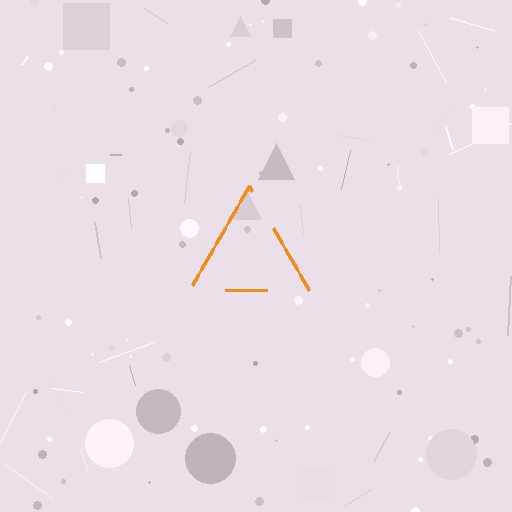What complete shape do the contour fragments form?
The contour fragments form a triangle.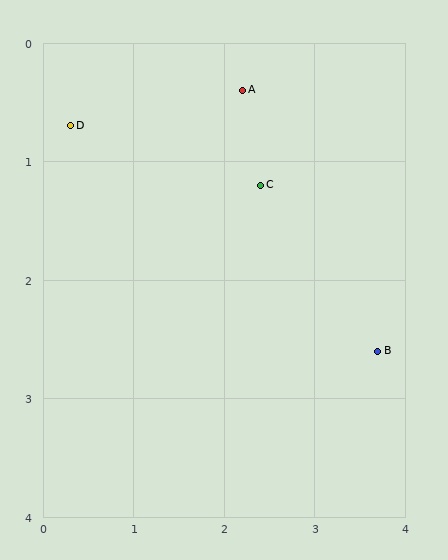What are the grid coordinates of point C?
Point C is at approximately (2.4, 1.2).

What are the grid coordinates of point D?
Point D is at approximately (0.3, 0.7).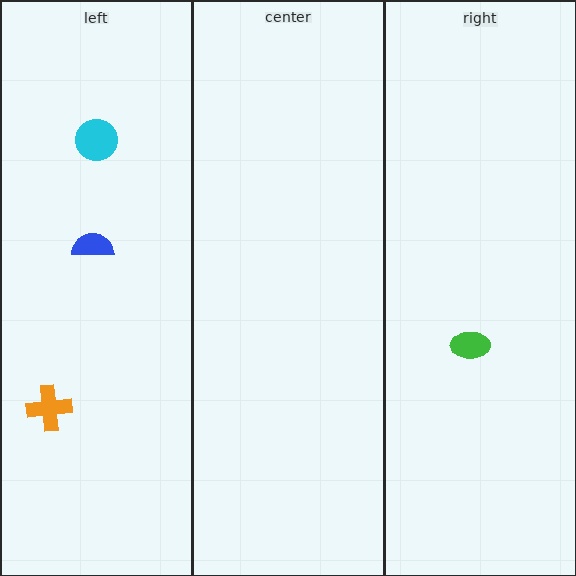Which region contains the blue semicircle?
The left region.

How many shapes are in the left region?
3.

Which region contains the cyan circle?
The left region.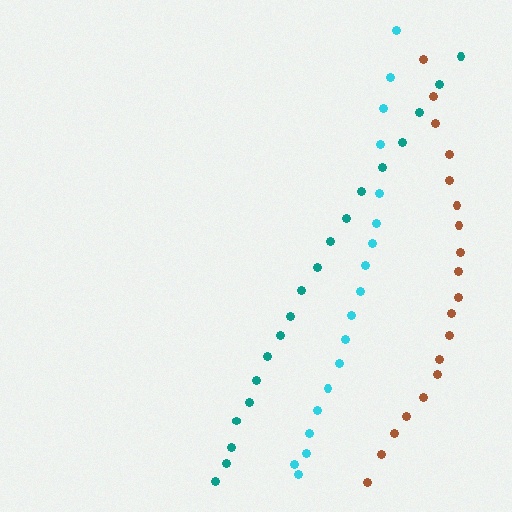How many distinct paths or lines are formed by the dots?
There are 3 distinct paths.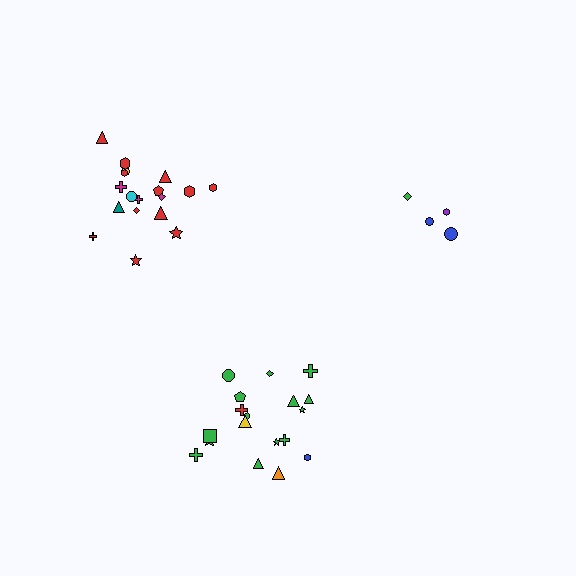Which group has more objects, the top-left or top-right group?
The top-left group.